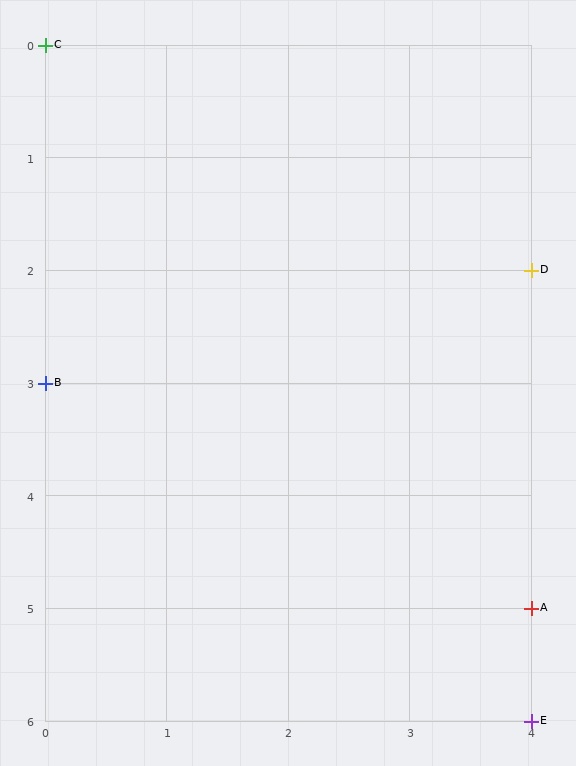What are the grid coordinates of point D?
Point D is at grid coordinates (4, 2).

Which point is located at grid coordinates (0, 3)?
Point B is at (0, 3).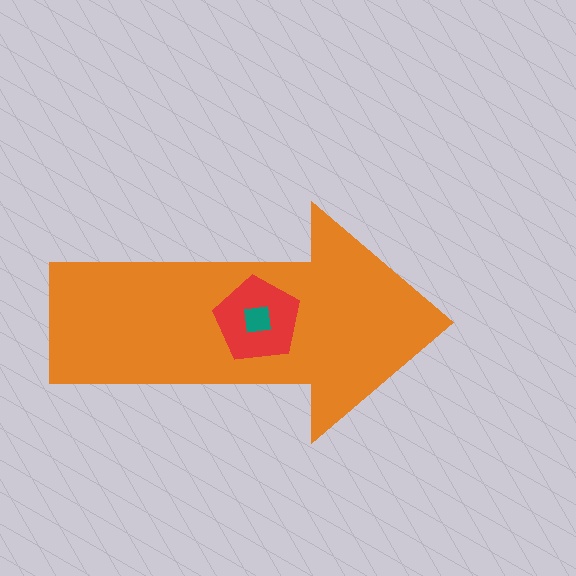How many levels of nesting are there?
3.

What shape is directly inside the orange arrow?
The red pentagon.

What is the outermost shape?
The orange arrow.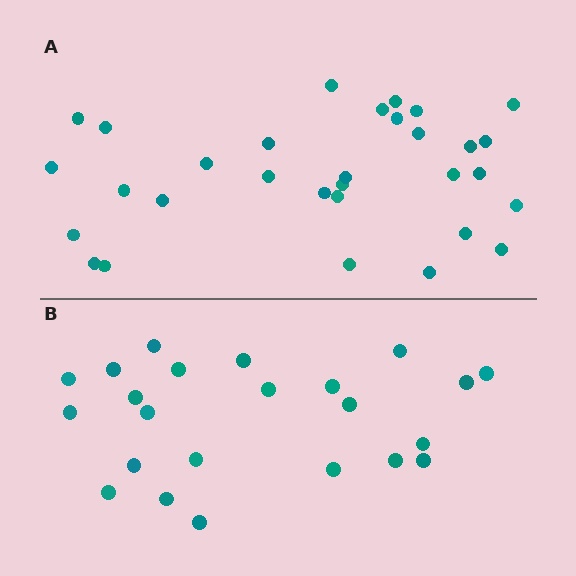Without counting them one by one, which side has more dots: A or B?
Region A (the top region) has more dots.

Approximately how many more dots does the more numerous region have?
Region A has roughly 8 or so more dots than region B.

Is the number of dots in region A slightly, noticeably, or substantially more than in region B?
Region A has noticeably more, but not dramatically so. The ratio is roughly 1.3 to 1.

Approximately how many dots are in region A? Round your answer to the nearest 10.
About 30 dots. (The exact count is 31, which rounds to 30.)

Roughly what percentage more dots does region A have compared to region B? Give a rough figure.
About 35% more.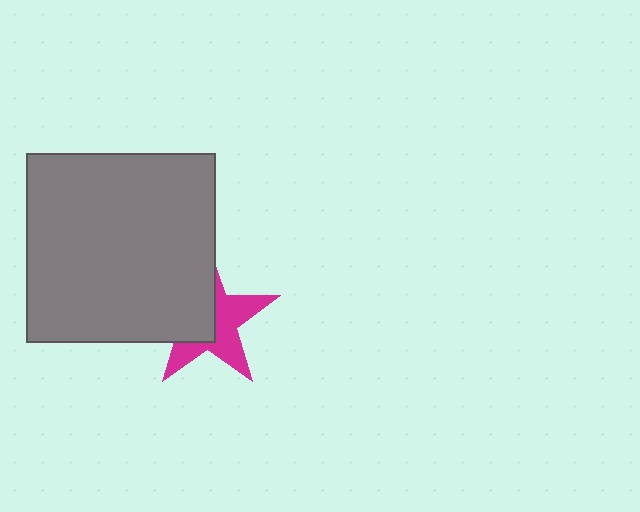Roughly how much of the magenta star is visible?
About half of it is visible (roughly 51%).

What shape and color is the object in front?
The object in front is a gray square.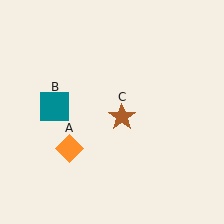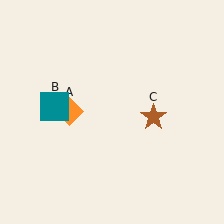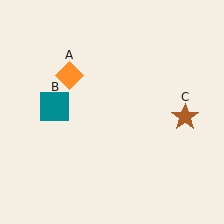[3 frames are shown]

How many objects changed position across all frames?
2 objects changed position: orange diamond (object A), brown star (object C).